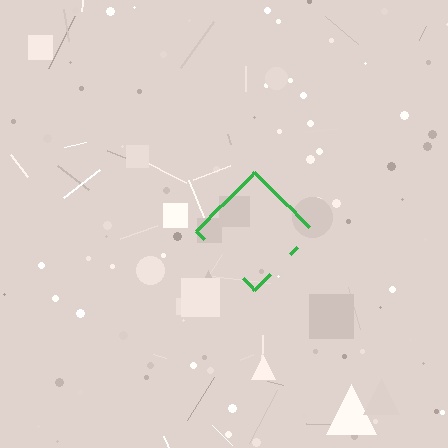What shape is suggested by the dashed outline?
The dashed outline suggests a diamond.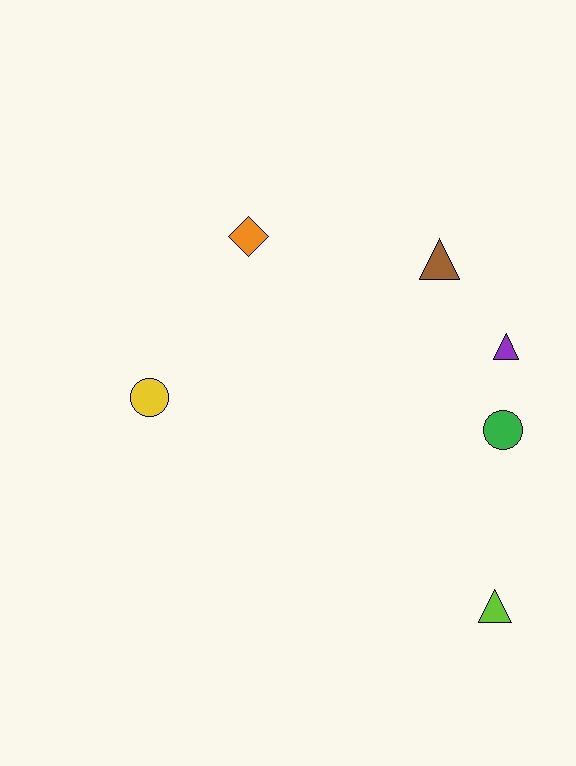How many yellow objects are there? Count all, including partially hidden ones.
There is 1 yellow object.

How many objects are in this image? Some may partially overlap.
There are 6 objects.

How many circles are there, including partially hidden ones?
There are 2 circles.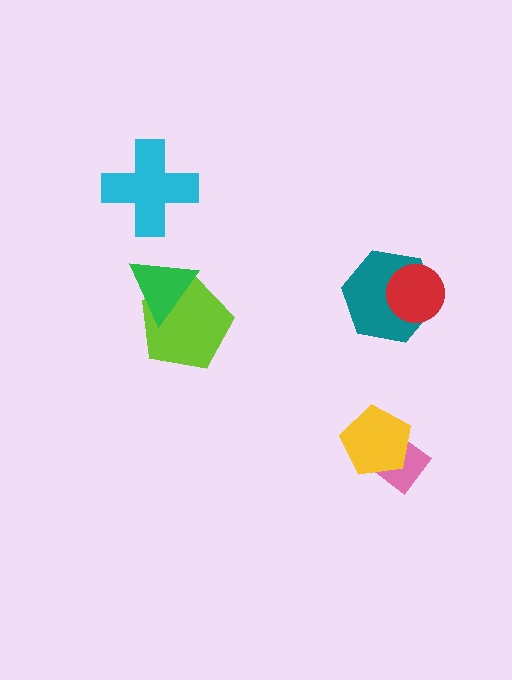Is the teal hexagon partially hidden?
Yes, it is partially covered by another shape.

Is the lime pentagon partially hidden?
Yes, it is partially covered by another shape.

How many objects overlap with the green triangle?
1 object overlaps with the green triangle.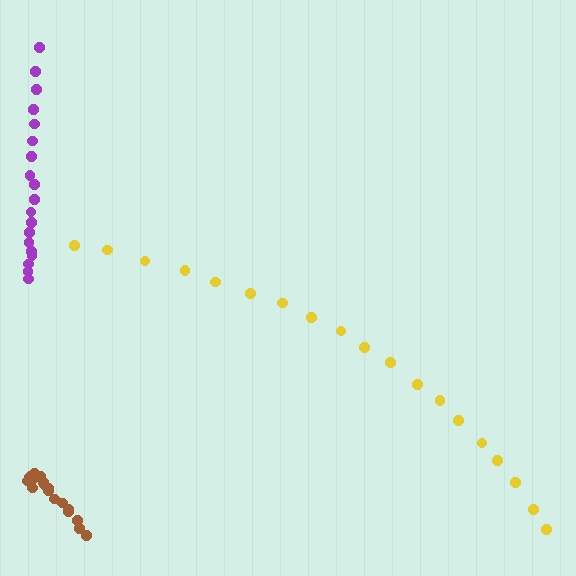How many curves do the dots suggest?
There are 3 distinct paths.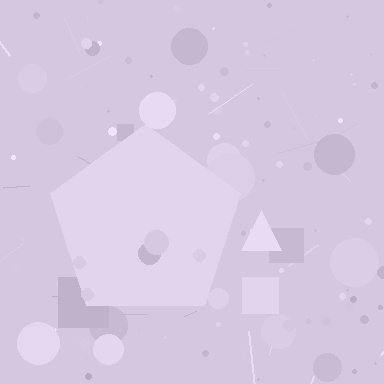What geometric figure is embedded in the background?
A pentagon is embedded in the background.